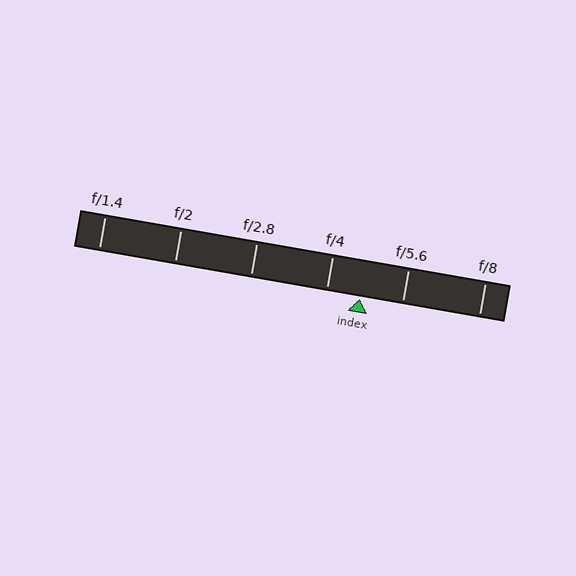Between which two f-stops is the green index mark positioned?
The index mark is between f/4 and f/5.6.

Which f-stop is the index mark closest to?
The index mark is closest to f/4.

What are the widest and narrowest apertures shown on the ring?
The widest aperture shown is f/1.4 and the narrowest is f/8.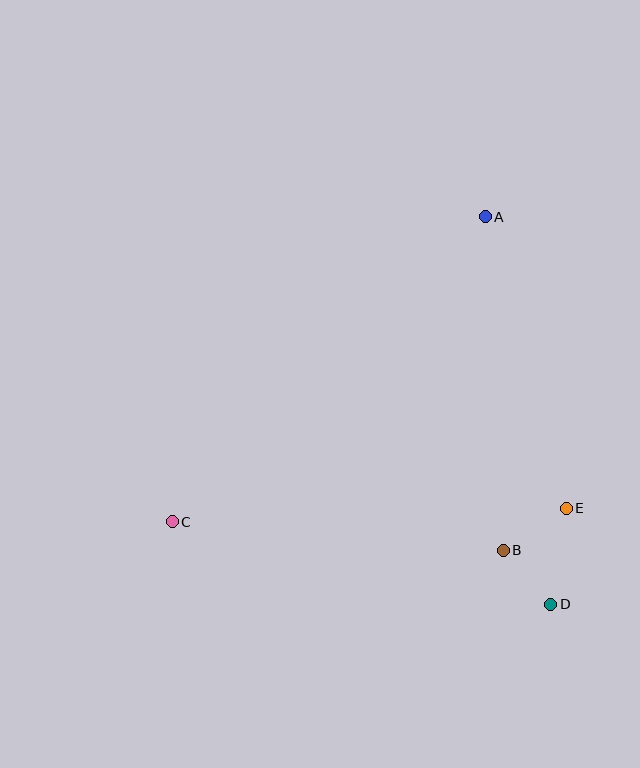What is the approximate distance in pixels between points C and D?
The distance between C and D is approximately 387 pixels.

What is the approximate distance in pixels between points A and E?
The distance between A and E is approximately 303 pixels.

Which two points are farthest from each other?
Points A and C are farthest from each other.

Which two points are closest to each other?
Points B and D are closest to each other.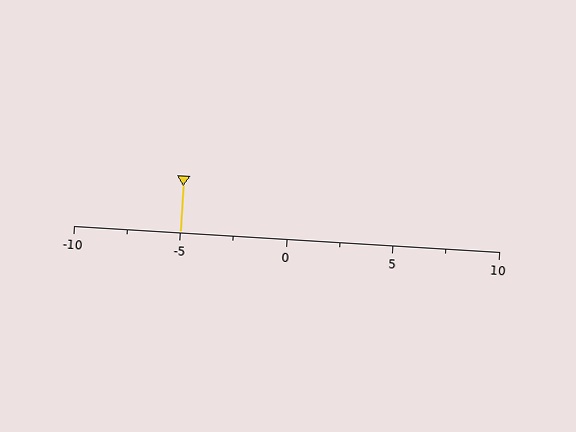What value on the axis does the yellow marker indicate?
The marker indicates approximately -5.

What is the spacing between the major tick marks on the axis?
The major ticks are spaced 5 apart.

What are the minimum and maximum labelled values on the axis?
The axis runs from -10 to 10.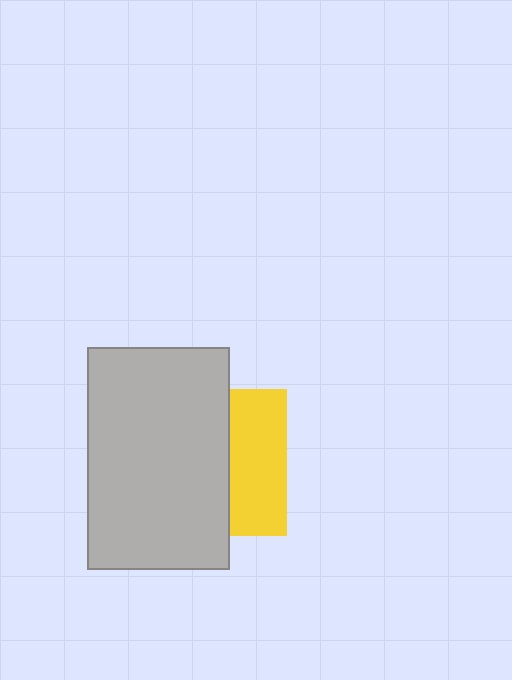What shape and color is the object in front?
The object in front is a light gray rectangle.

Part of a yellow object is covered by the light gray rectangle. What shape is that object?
It is a square.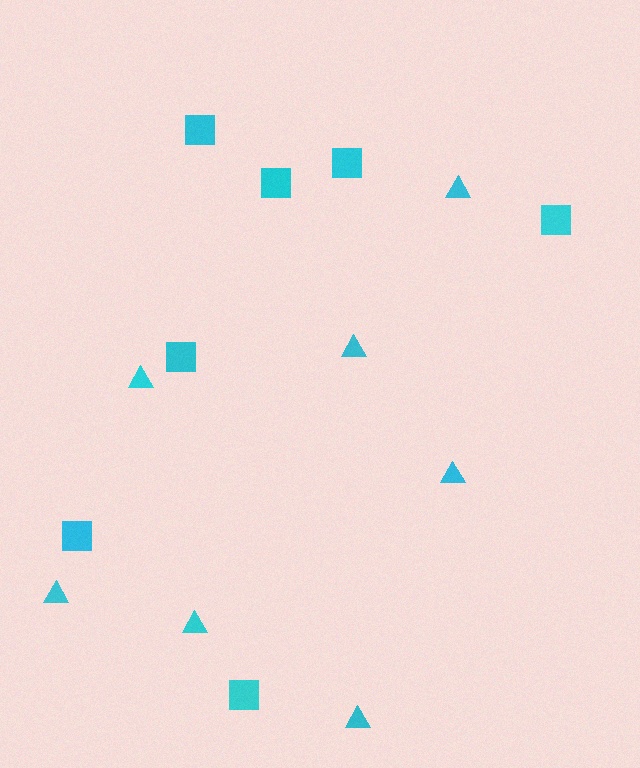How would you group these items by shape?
There are 2 groups: one group of squares (7) and one group of triangles (7).